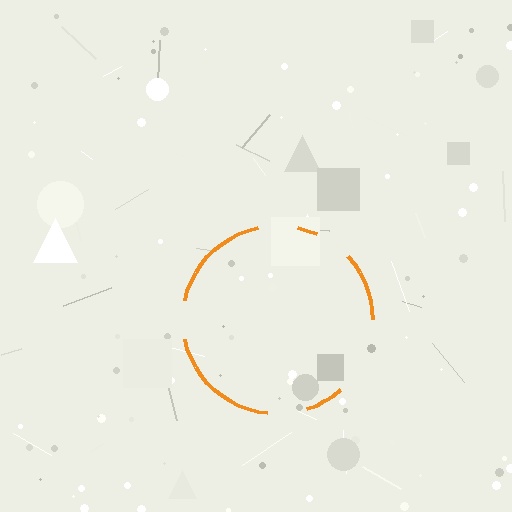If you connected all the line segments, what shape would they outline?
They would outline a circle.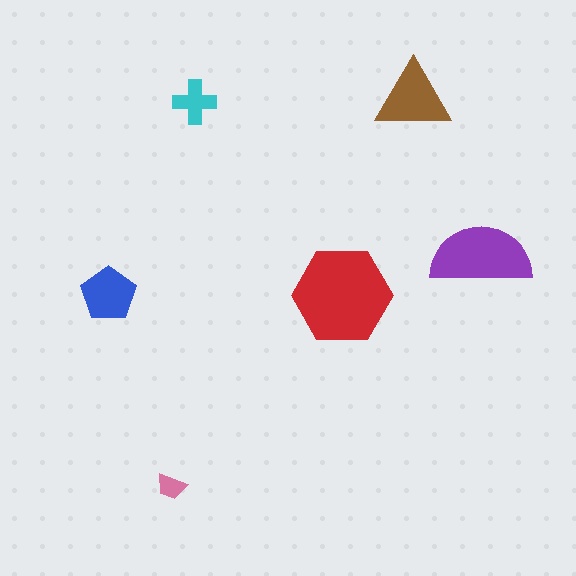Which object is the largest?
The red hexagon.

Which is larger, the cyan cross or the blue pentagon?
The blue pentagon.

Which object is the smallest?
The pink trapezoid.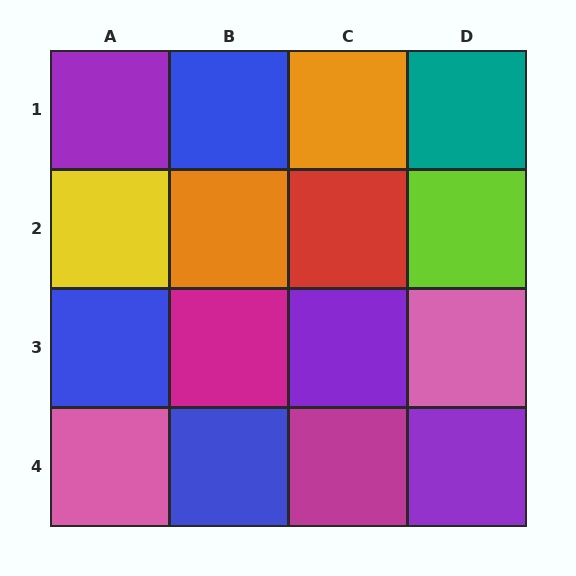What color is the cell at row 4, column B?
Blue.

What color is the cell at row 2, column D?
Lime.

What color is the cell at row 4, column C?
Magenta.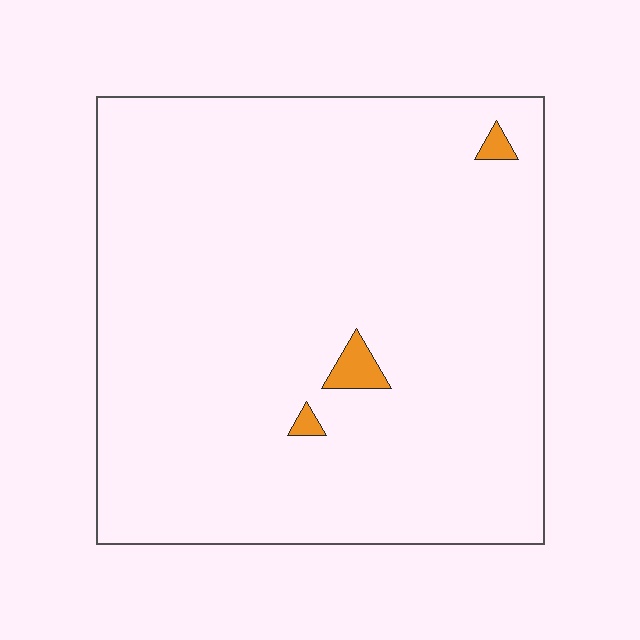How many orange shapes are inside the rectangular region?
3.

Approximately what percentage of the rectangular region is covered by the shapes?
Approximately 0%.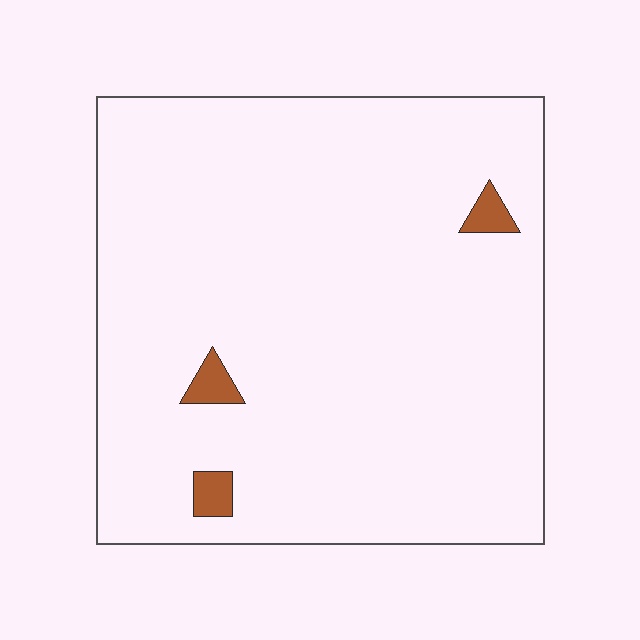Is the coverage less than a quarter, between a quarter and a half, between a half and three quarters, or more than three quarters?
Less than a quarter.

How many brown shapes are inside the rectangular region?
3.